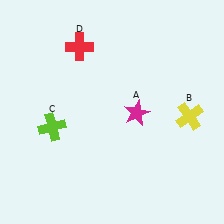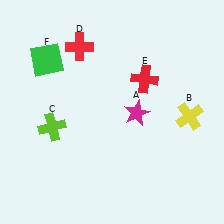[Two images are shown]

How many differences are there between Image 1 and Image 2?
There are 2 differences between the two images.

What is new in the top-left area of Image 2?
A green square (F) was added in the top-left area of Image 2.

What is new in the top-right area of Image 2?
A red cross (E) was added in the top-right area of Image 2.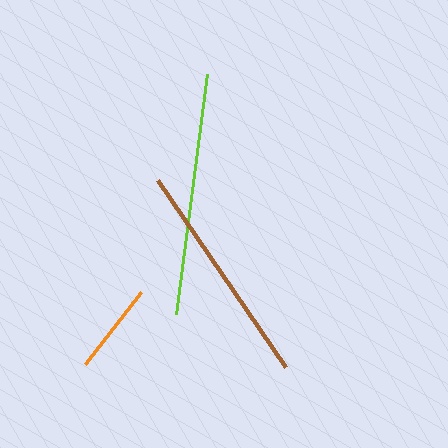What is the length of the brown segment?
The brown segment is approximately 227 pixels long.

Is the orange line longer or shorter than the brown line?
The brown line is longer than the orange line.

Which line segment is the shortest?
The orange line is the shortest at approximately 91 pixels.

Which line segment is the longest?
The lime line is the longest at approximately 242 pixels.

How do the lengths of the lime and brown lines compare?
The lime and brown lines are approximately the same length.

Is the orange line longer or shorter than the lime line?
The lime line is longer than the orange line.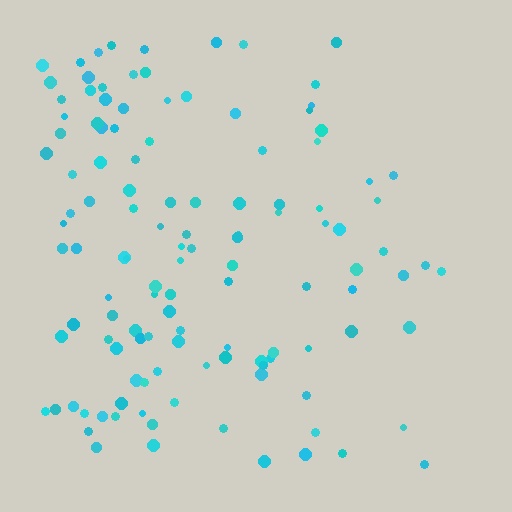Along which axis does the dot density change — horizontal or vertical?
Horizontal.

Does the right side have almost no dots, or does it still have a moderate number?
Still a moderate number, just noticeably fewer than the left.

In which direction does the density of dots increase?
From right to left, with the left side densest.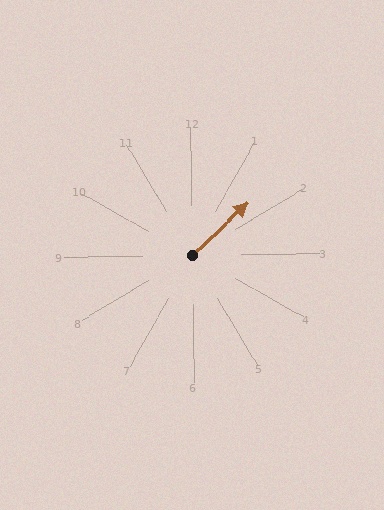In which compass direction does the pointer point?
Northeast.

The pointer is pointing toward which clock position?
Roughly 2 o'clock.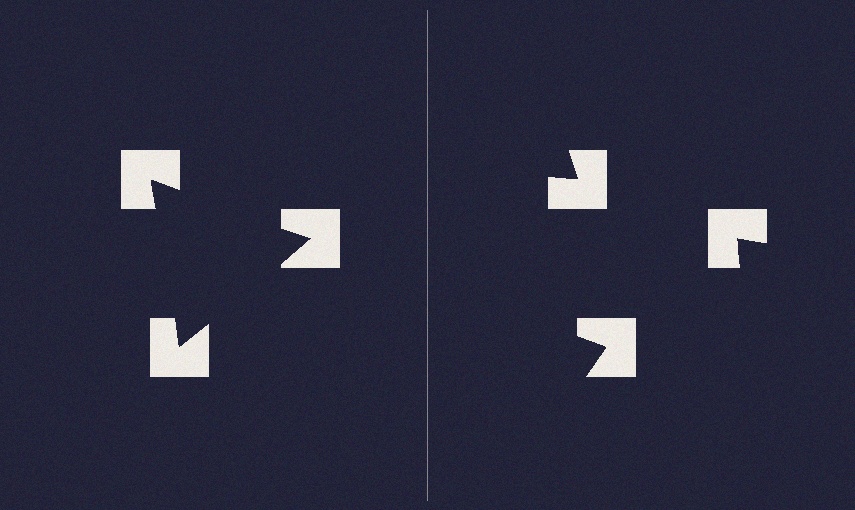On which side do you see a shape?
An illusory triangle appears on the left side. On the right side the wedge cuts are rotated, so no coherent shape forms.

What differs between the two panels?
The notched squares are positioned identically on both sides; only the wedge orientations differ. On the left they align to a triangle; on the right they are misaligned.